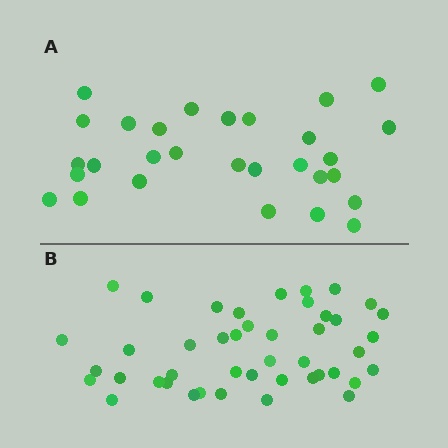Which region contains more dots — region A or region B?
Region B (the bottom region) has more dots.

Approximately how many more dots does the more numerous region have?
Region B has approximately 15 more dots than region A.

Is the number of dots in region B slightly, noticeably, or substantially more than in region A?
Region B has substantially more. The ratio is roughly 1.5 to 1.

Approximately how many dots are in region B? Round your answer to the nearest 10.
About 40 dots. (The exact count is 44, which rounds to 40.)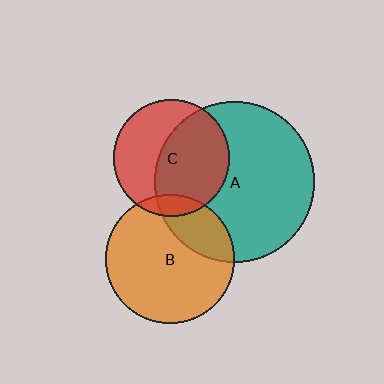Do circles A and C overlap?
Yes.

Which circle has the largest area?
Circle A (teal).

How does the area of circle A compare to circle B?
Approximately 1.6 times.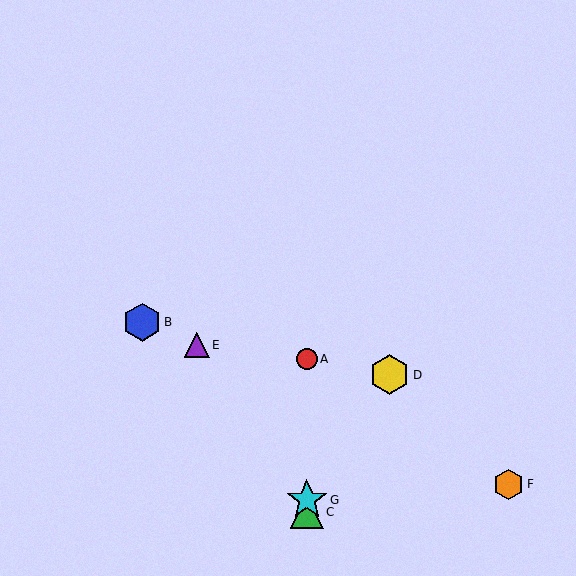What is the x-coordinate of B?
Object B is at x≈142.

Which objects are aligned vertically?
Objects A, C, G are aligned vertically.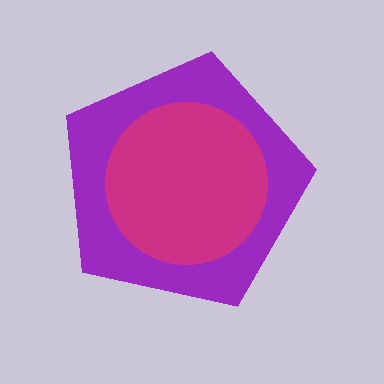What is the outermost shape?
The purple pentagon.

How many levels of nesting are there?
2.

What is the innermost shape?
The magenta circle.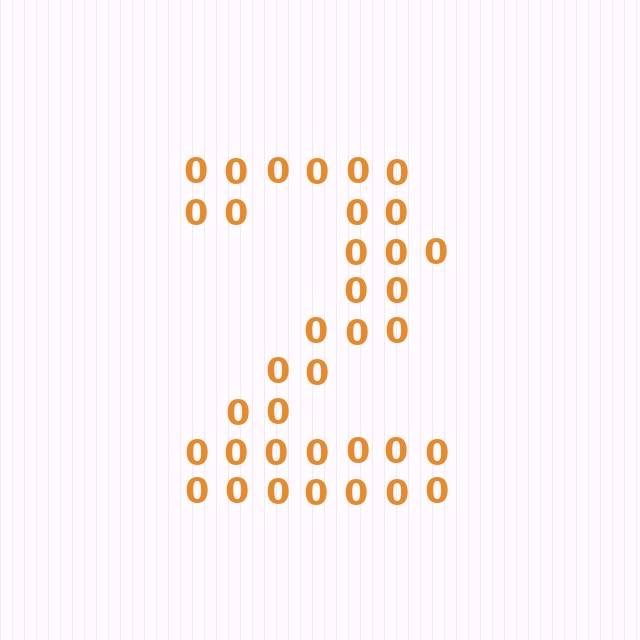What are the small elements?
The small elements are digit 0's.